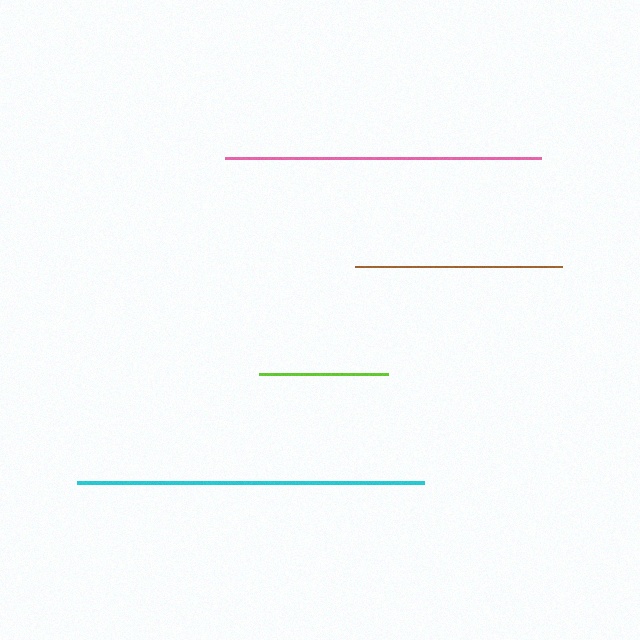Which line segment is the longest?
The cyan line is the longest at approximately 347 pixels.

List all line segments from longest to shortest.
From longest to shortest: cyan, pink, brown, lime.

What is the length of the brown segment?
The brown segment is approximately 207 pixels long.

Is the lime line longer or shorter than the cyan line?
The cyan line is longer than the lime line.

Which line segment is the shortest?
The lime line is the shortest at approximately 129 pixels.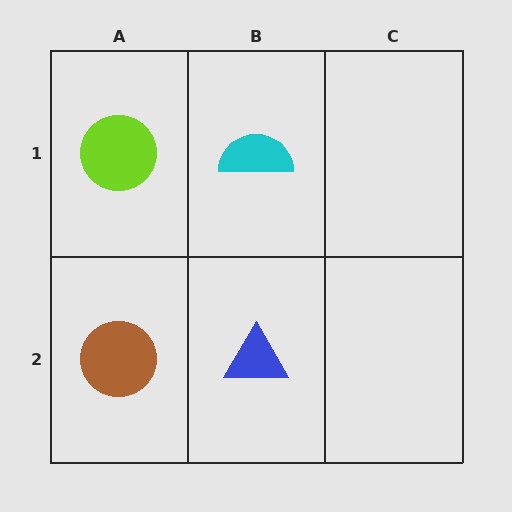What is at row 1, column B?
A cyan semicircle.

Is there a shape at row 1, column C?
No, that cell is empty.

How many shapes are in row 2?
2 shapes.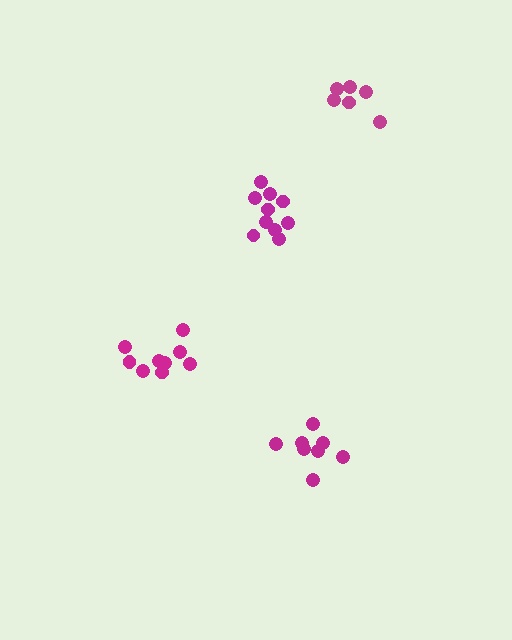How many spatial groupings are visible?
There are 4 spatial groupings.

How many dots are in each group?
Group 1: 6 dots, Group 2: 9 dots, Group 3: 10 dots, Group 4: 8 dots (33 total).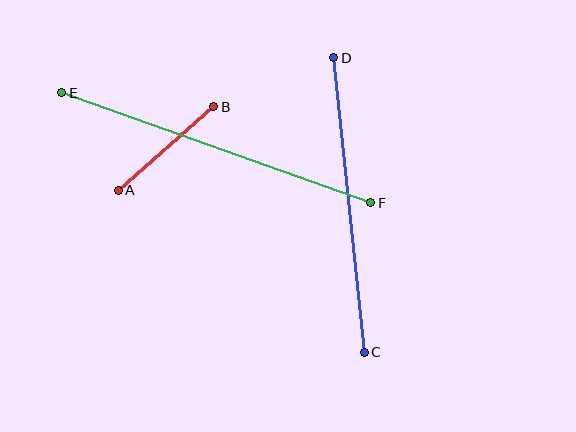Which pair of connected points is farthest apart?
Points E and F are farthest apart.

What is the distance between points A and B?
The distance is approximately 127 pixels.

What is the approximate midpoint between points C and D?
The midpoint is at approximately (349, 205) pixels.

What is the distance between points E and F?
The distance is approximately 328 pixels.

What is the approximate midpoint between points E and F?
The midpoint is at approximately (216, 148) pixels.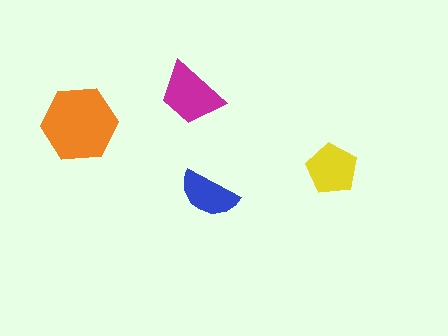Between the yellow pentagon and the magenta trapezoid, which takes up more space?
The magenta trapezoid.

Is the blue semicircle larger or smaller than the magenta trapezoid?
Smaller.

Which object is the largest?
The orange hexagon.